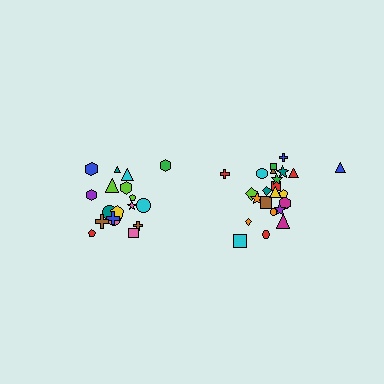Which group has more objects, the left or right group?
The right group.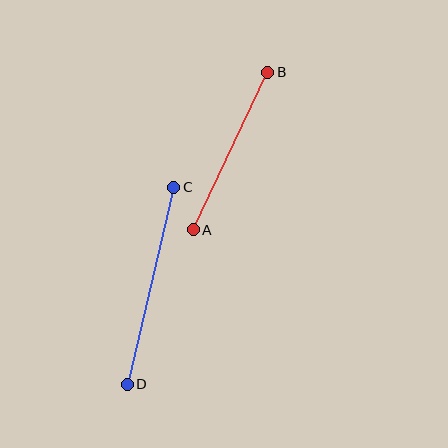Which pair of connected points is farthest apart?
Points C and D are farthest apart.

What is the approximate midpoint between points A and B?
The midpoint is at approximately (230, 151) pixels.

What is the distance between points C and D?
The distance is approximately 202 pixels.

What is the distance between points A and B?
The distance is approximately 174 pixels.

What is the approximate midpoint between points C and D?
The midpoint is at approximately (151, 286) pixels.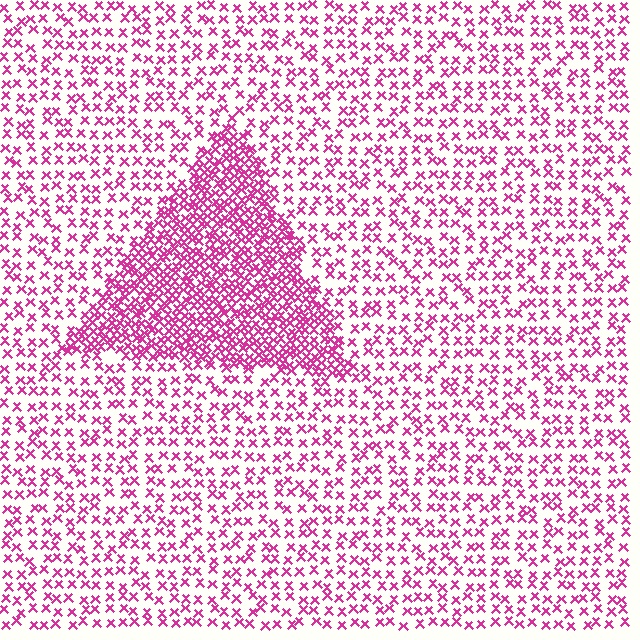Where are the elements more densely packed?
The elements are more densely packed inside the triangle boundary.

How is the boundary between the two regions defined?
The boundary is defined by a change in element density (approximately 2.5x ratio). All elements are the same color, size, and shape.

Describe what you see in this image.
The image contains small magenta elements arranged at two different densities. A triangle-shaped region is visible where the elements are more densely packed than the surrounding area.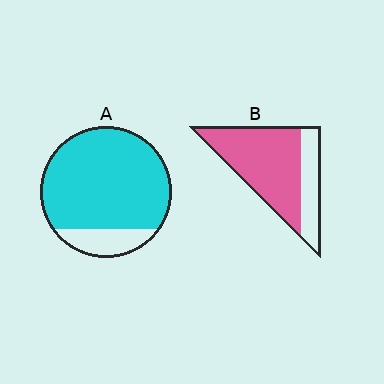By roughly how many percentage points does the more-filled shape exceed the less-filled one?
By roughly 10 percentage points (A over B).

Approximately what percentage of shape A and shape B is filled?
A is approximately 85% and B is approximately 70%.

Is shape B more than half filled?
Yes.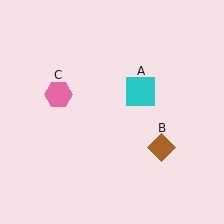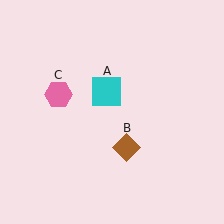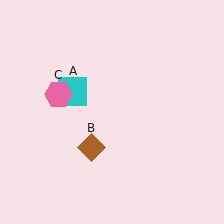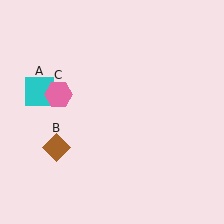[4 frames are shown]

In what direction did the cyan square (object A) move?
The cyan square (object A) moved left.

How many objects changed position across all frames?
2 objects changed position: cyan square (object A), brown diamond (object B).